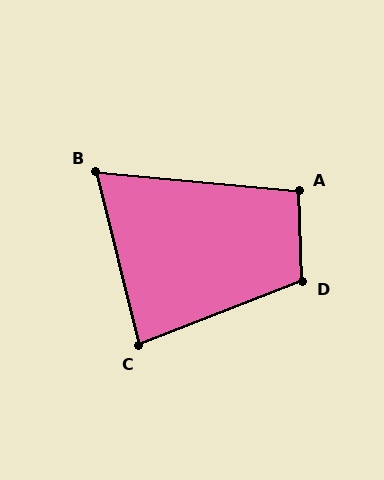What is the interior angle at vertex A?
Approximately 97 degrees (obtuse).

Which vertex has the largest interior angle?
D, at approximately 109 degrees.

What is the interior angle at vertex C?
Approximately 83 degrees (acute).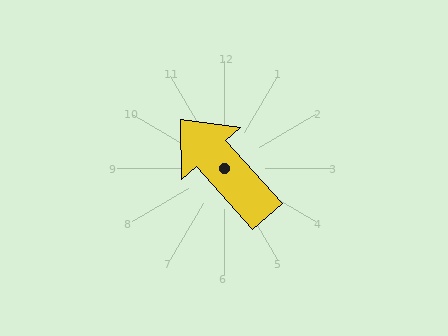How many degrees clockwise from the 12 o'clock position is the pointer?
Approximately 318 degrees.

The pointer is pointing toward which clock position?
Roughly 11 o'clock.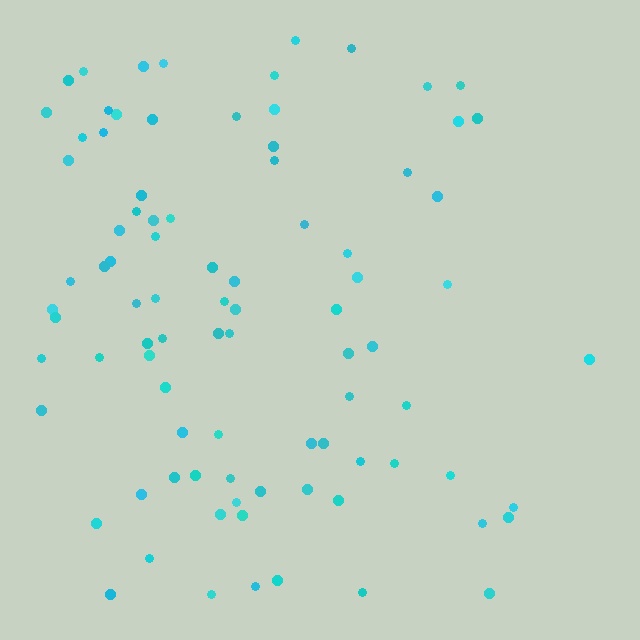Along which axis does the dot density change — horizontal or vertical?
Horizontal.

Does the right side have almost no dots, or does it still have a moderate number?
Still a moderate number, just noticeably fewer than the left.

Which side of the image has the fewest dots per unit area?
The right.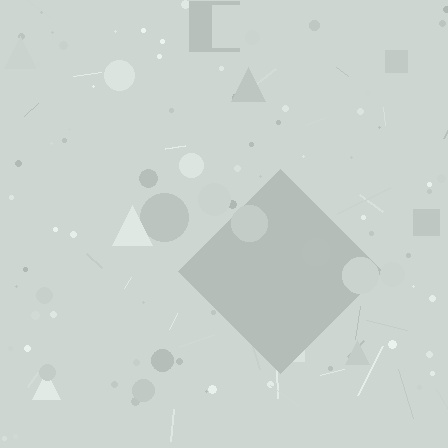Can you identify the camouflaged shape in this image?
The camouflaged shape is a diamond.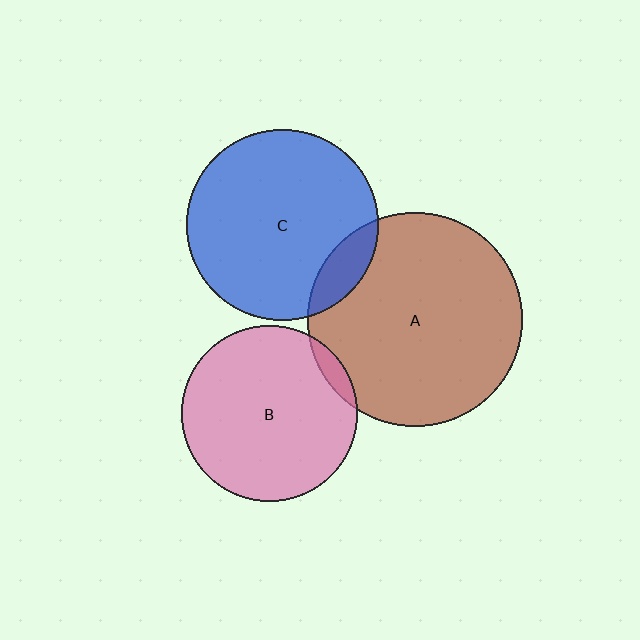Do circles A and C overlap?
Yes.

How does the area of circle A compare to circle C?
Approximately 1.3 times.